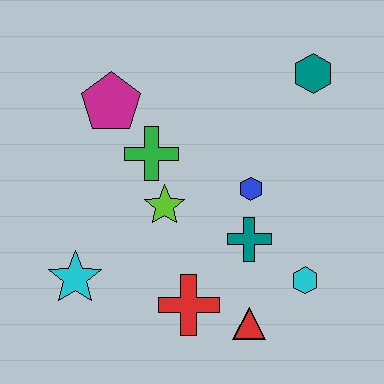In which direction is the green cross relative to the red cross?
The green cross is above the red cross.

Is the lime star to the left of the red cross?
Yes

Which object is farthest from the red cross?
The teal hexagon is farthest from the red cross.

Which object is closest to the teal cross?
The blue hexagon is closest to the teal cross.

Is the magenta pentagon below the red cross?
No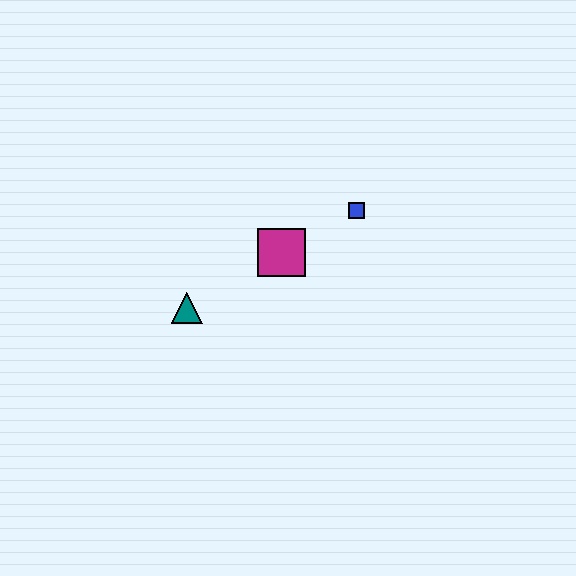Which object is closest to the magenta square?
The blue square is closest to the magenta square.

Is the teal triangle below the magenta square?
Yes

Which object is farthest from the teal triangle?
The blue square is farthest from the teal triangle.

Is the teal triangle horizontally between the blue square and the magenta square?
No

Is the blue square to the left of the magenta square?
No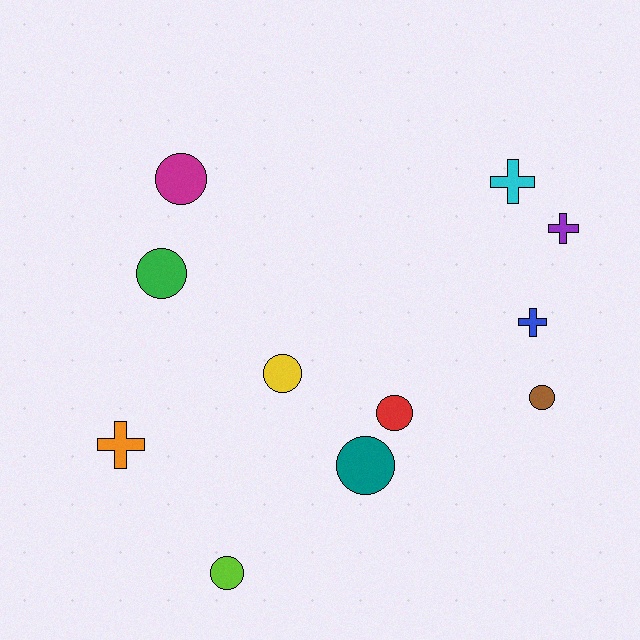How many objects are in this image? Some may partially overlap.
There are 11 objects.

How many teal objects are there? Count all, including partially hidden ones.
There is 1 teal object.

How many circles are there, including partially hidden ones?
There are 7 circles.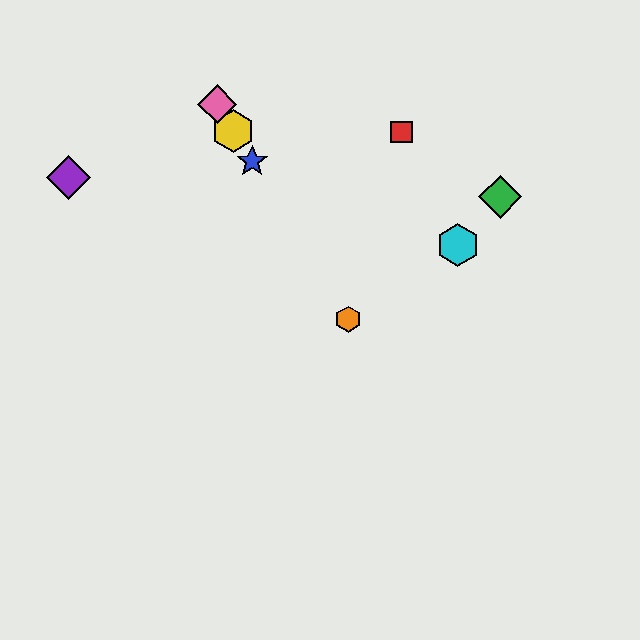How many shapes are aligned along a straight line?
4 shapes (the blue star, the yellow hexagon, the orange hexagon, the pink diamond) are aligned along a straight line.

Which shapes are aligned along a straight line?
The blue star, the yellow hexagon, the orange hexagon, the pink diamond are aligned along a straight line.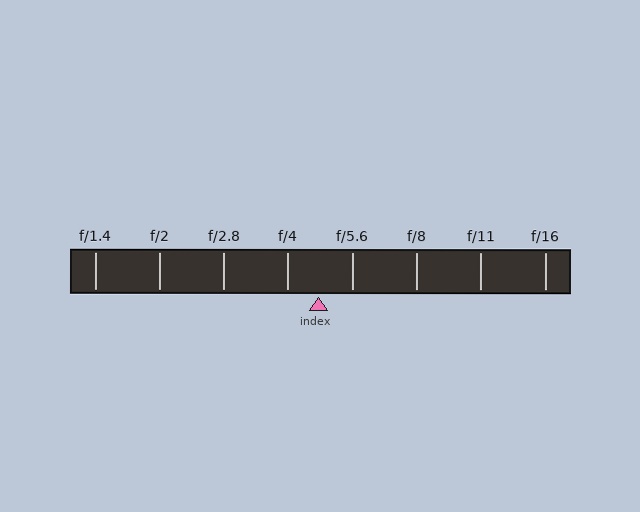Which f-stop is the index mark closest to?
The index mark is closest to f/4.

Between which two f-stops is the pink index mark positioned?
The index mark is between f/4 and f/5.6.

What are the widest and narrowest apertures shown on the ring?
The widest aperture shown is f/1.4 and the narrowest is f/16.